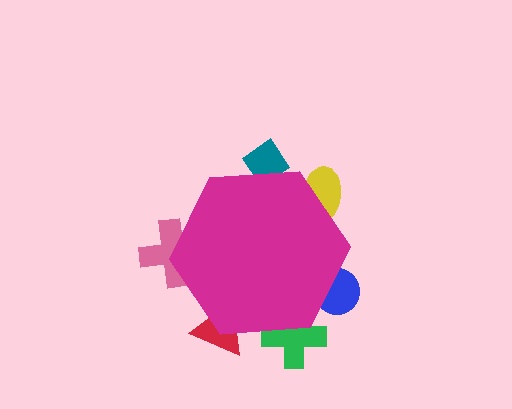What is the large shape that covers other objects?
A magenta hexagon.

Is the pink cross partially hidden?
Yes, the pink cross is partially hidden behind the magenta hexagon.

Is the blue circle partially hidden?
Yes, the blue circle is partially hidden behind the magenta hexagon.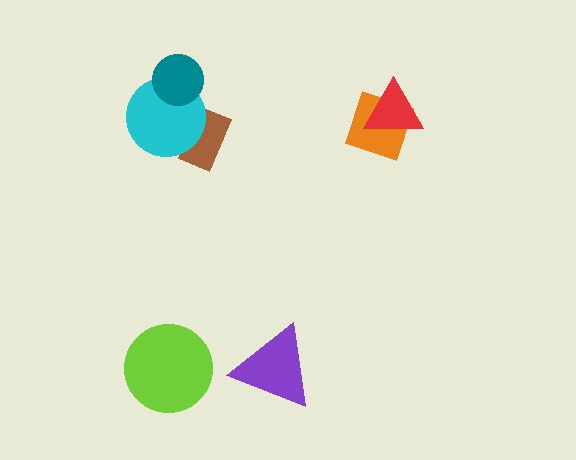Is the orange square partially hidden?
Yes, it is partially covered by another shape.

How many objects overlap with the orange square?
1 object overlaps with the orange square.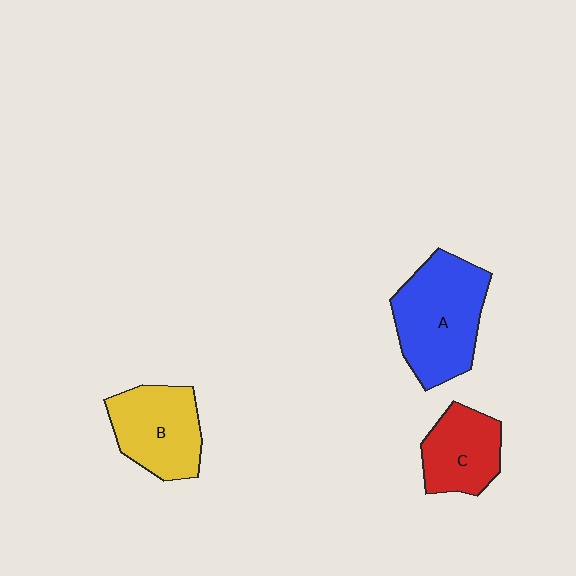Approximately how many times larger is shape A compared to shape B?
Approximately 1.3 times.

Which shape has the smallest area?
Shape C (red).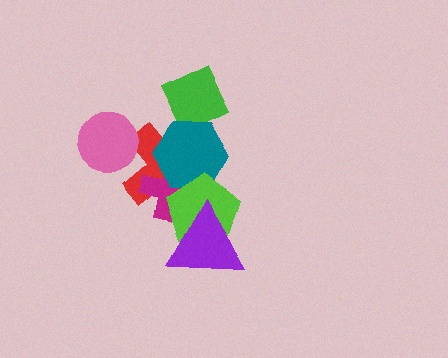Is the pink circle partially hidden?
No, no other shape covers it.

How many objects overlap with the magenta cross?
4 objects overlap with the magenta cross.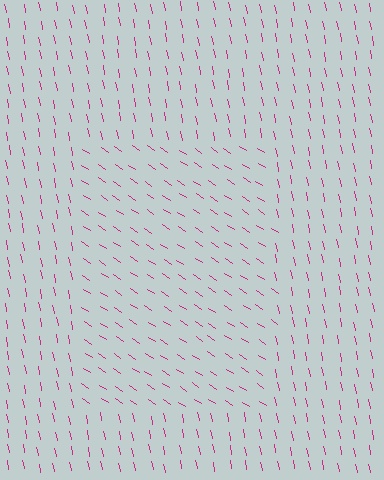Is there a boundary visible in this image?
Yes, there is a texture boundary formed by a change in line orientation.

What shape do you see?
I see a rectangle.